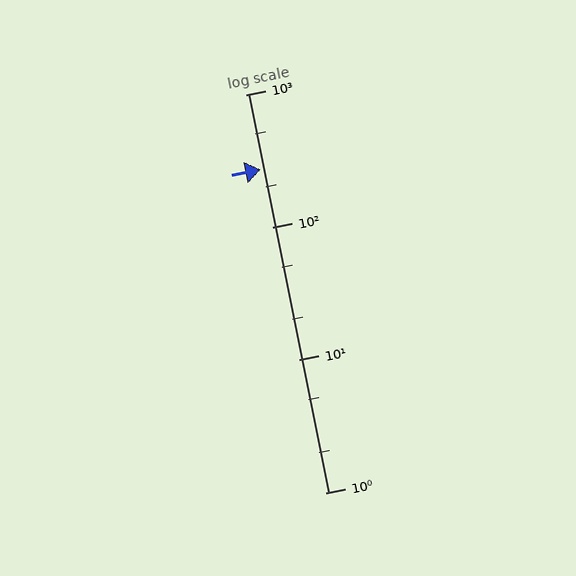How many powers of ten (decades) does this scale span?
The scale spans 3 decades, from 1 to 1000.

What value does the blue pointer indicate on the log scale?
The pointer indicates approximately 270.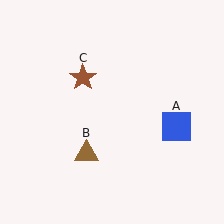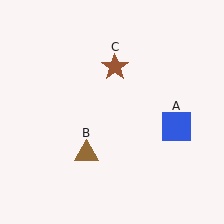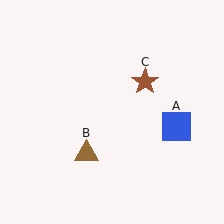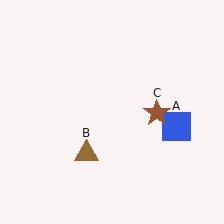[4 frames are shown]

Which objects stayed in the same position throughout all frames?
Blue square (object A) and brown triangle (object B) remained stationary.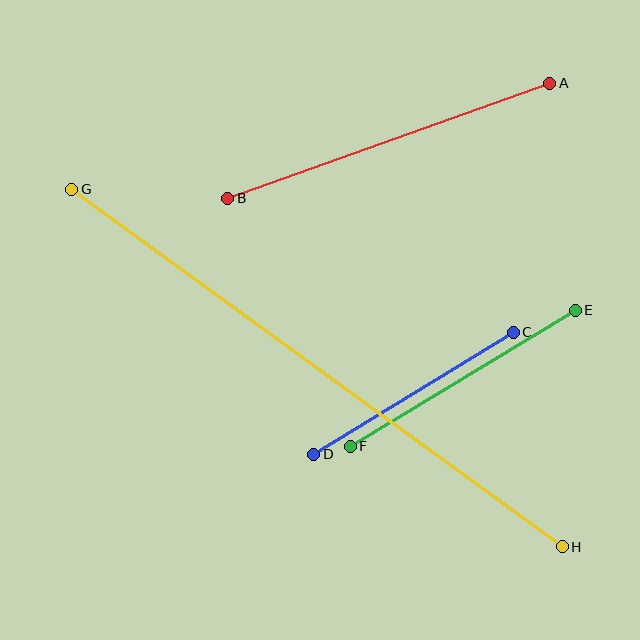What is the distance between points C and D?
The distance is approximately 234 pixels.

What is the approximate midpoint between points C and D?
The midpoint is at approximately (413, 393) pixels.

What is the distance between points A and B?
The distance is approximately 342 pixels.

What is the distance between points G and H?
The distance is approximately 607 pixels.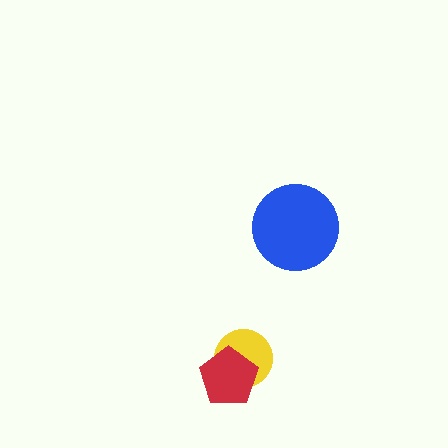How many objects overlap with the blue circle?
0 objects overlap with the blue circle.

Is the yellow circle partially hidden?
Yes, it is partially covered by another shape.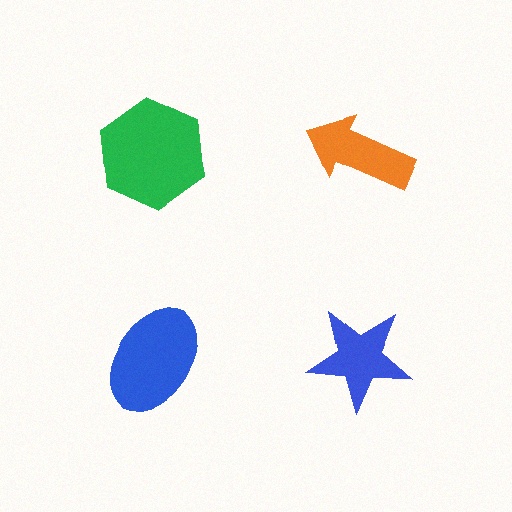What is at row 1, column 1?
A green hexagon.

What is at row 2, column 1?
A blue ellipse.